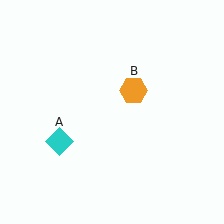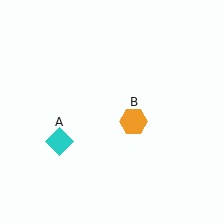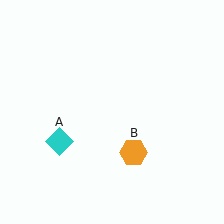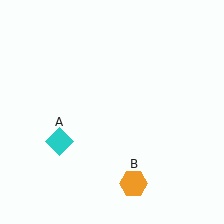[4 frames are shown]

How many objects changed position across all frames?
1 object changed position: orange hexagon (object B).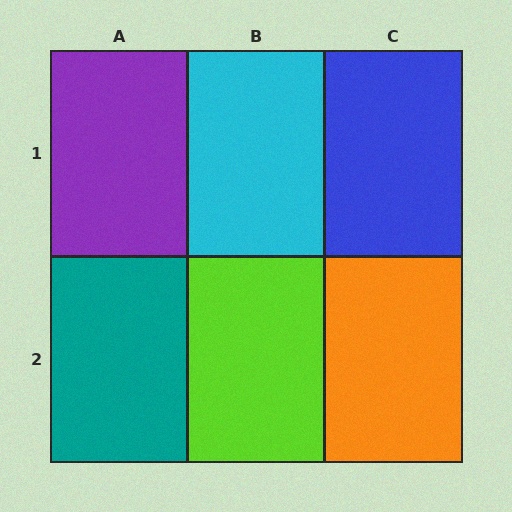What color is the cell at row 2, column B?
Lime.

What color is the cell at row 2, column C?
Orange.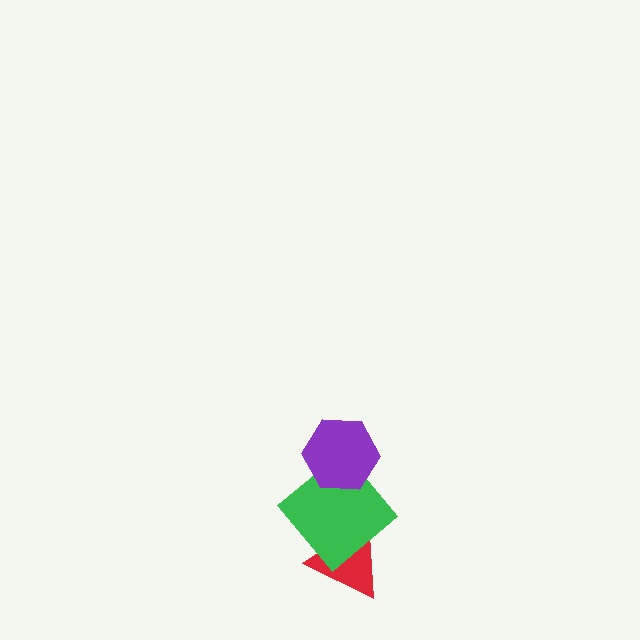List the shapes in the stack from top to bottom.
From top to bottom: the purple hexagon, the green diamond, the red triangle.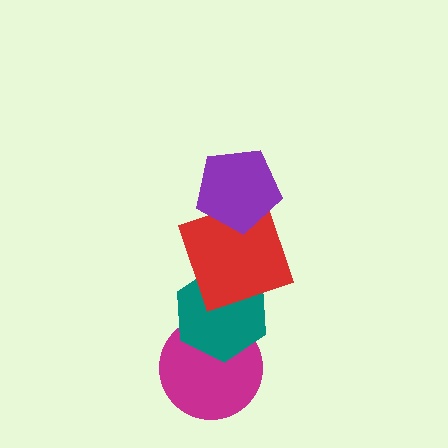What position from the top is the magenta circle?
The magenta circle is 4th from the top.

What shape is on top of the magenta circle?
The teal hexagon is on top of the magenta circle.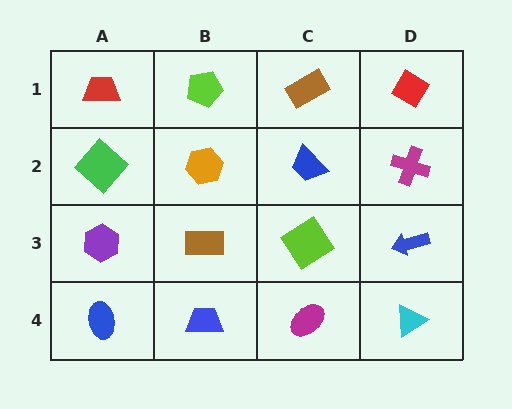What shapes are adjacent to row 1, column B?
An orange hexagon (row 2, column B), a red trapezoid (row 1, column A), a brown rectangle (row 1, column C).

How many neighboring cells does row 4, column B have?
3.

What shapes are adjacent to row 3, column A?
A green diamond (row 2, column A), a blue ellipse (row 4, column A), a brown rectangle (row 3, column B).